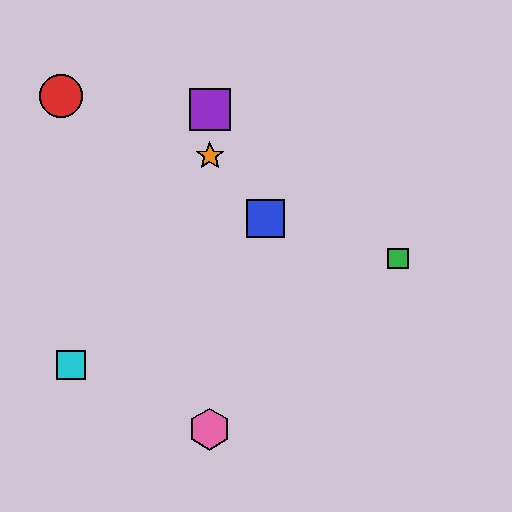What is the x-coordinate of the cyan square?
The cyan square is at x≈71.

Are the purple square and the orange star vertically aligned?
Yes, both are at x≈210.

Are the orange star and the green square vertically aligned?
No, the orange star is at x≈210 and the green square is at x≈398.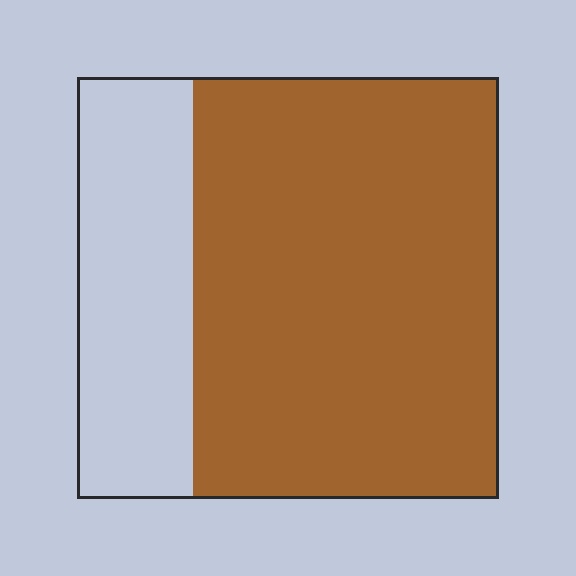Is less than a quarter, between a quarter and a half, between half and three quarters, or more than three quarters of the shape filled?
Between half and three quarters.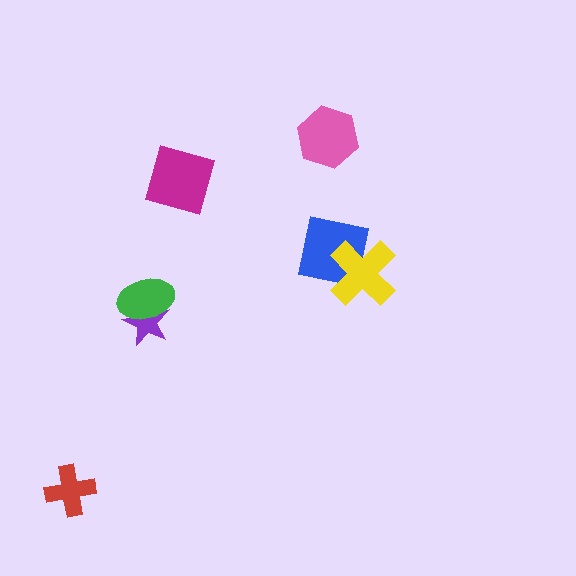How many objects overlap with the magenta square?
0 objects overlap with the magenta square.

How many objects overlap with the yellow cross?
1 object overlaps with the yellow cross.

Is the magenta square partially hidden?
No, no other shape covers it.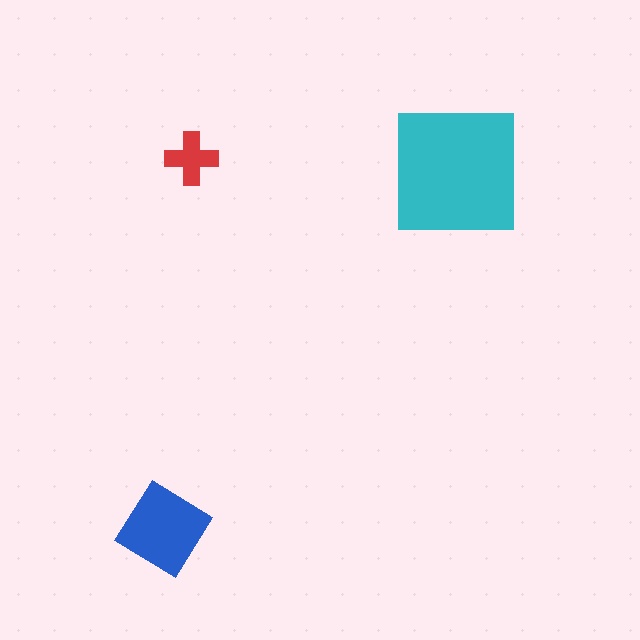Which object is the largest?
The cyan square.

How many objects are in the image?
There are 3 objects in the image.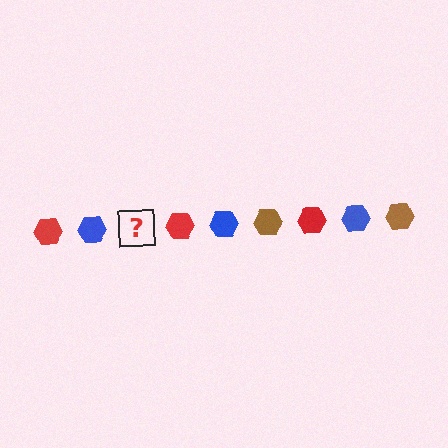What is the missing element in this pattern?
The missing element is a brown hexagon.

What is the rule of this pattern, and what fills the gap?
The rule is that the pattern cycles through red, blue, brown hexagons. The gap should be filled with a brown hexagon.